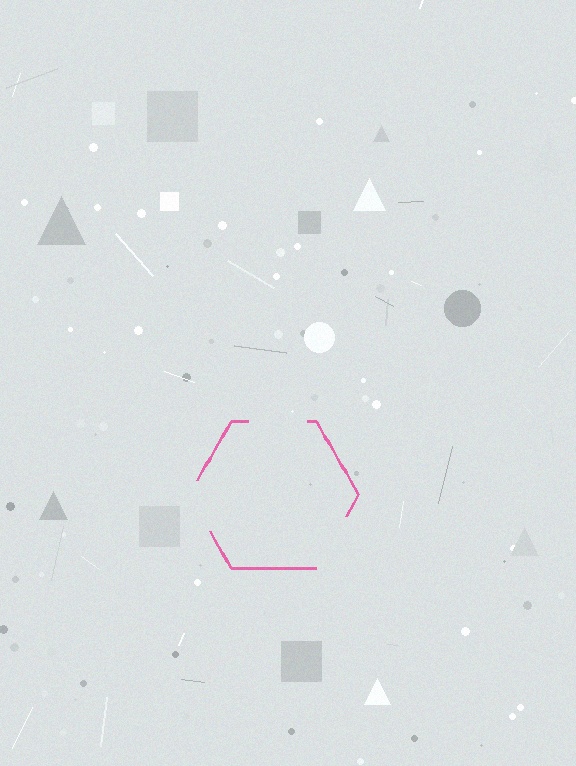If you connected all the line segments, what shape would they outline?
They would outline a hexagon.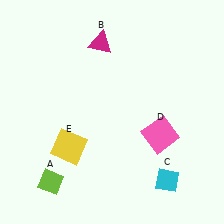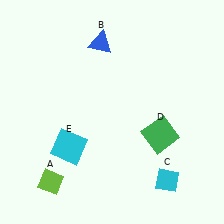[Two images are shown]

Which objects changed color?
B changed from magenta to blue. D changed from pink to green. E changed from yellow to cyan.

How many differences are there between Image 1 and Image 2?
There are 3 differences between the two images.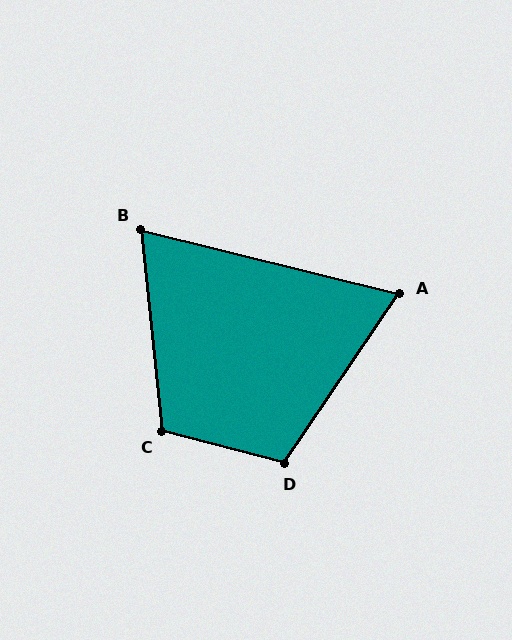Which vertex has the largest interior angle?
C, at approximately 110 degrees.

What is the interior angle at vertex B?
Approximately 70 degrees (acute).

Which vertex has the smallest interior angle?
A, at approximately 70 degrees.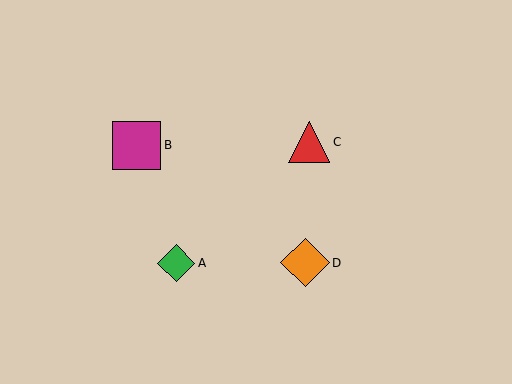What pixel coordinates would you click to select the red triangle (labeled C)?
Click at (309, 142) to select the red triangle C.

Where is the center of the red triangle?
The center of the red triangle is at (309, 142).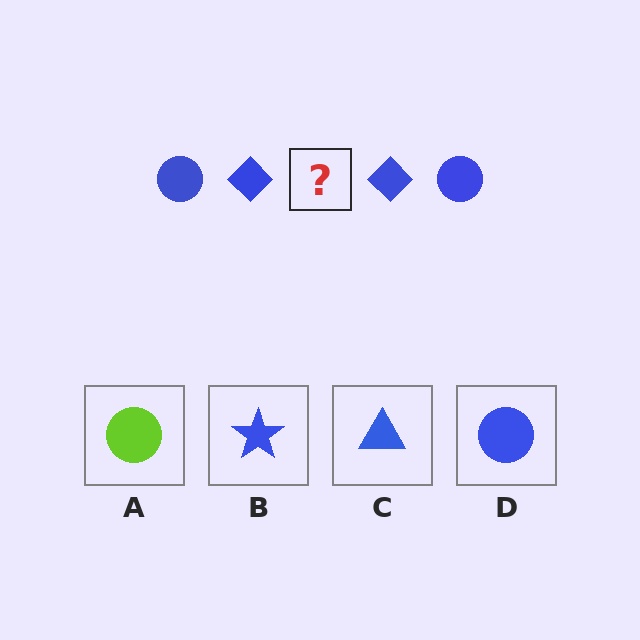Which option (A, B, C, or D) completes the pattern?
D.